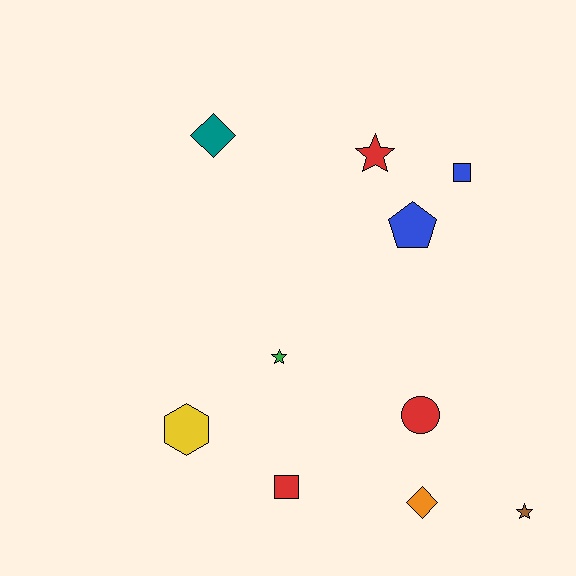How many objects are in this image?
There are 10 objects.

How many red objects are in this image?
There are 3 red objects.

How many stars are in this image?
There are 3 stars.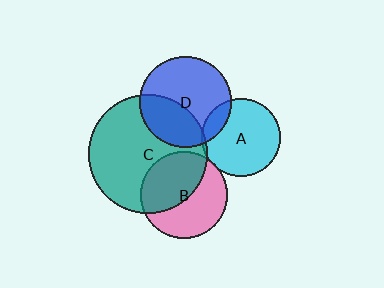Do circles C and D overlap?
Yes.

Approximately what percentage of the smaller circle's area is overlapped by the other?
Approximately 35%.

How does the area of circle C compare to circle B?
Approximately 1.9 times.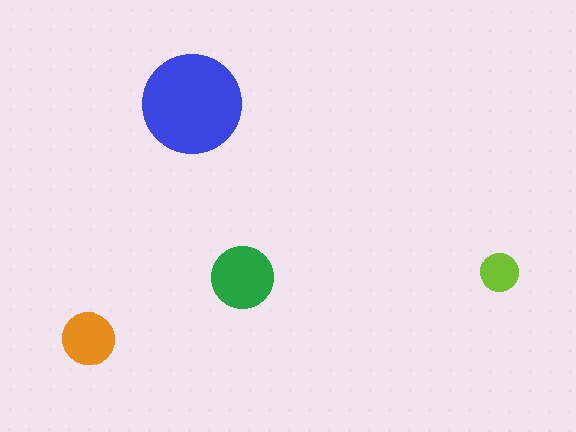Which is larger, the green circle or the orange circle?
The green one.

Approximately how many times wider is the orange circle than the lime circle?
About 1.5 times wider.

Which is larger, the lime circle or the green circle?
The green one.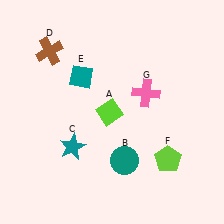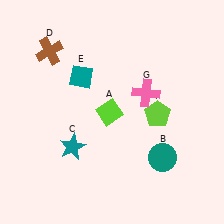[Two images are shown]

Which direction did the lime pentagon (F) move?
The lime pentagon (F) moved up.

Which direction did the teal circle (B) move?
The teal circle (B) moved right.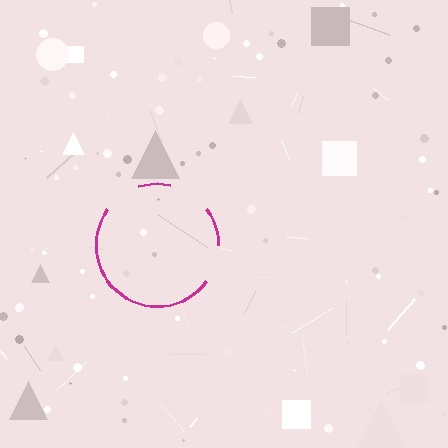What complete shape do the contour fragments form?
The contour fragments form a circle.